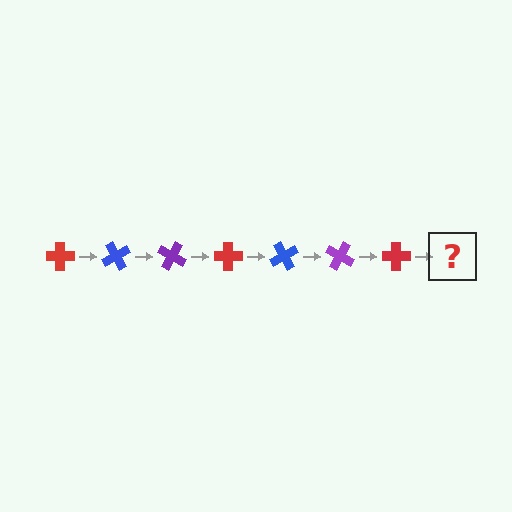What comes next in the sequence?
The next element should be a blue cross, rotated 420 degrees from the start.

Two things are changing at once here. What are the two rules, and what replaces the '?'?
The two rules are that it rotates 60 degrees each step and the color cycles through red, blue, and purple. The '?' should be a blue cross, rotated 420 degrees from the start.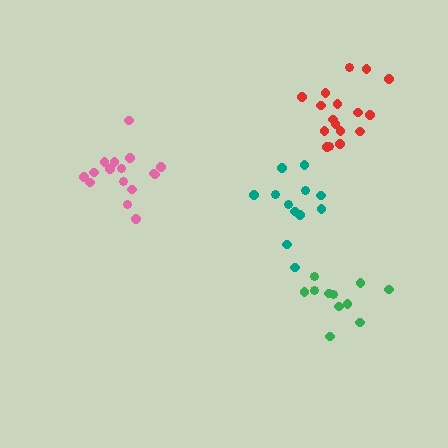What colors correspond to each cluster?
The clusters are colored: teal, red, pink, green.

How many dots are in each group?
Group 1: 12 dots, Group 2: 17 dots, Group 3: 16 dots, Group 4: 11 dots (56 total).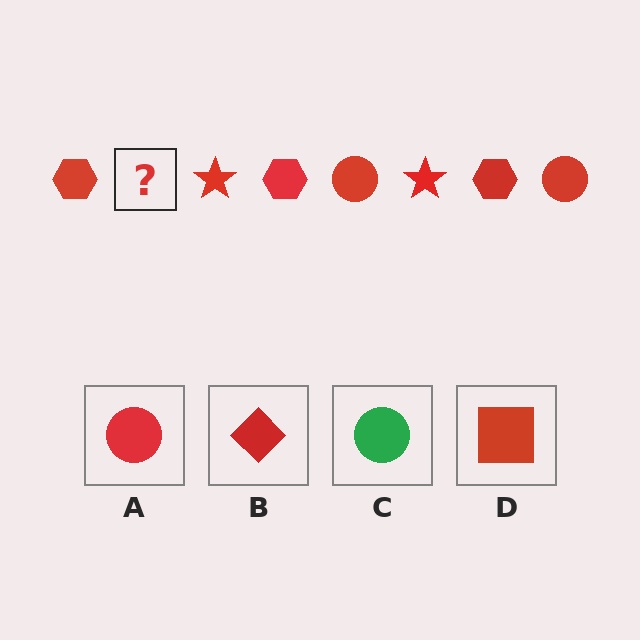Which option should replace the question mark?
Option A.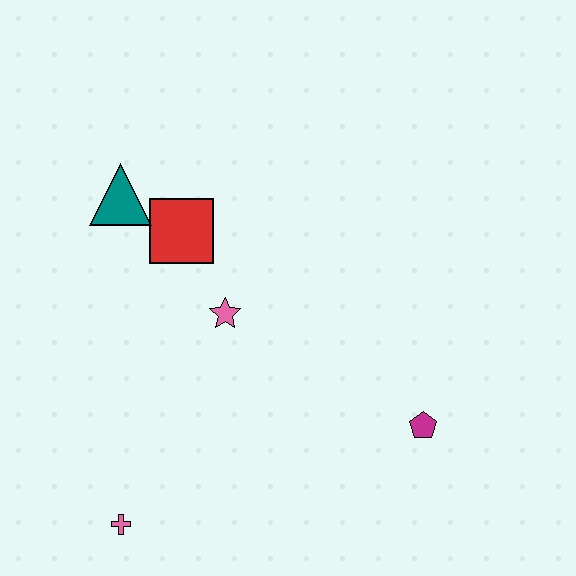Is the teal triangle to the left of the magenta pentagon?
Yes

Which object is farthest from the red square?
The magenta pentagon is farthest from the red square.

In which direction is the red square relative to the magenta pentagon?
The red square is to the left of the magenta pentagon.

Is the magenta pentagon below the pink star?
Yes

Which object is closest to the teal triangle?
The red square is closest to the teal triangle.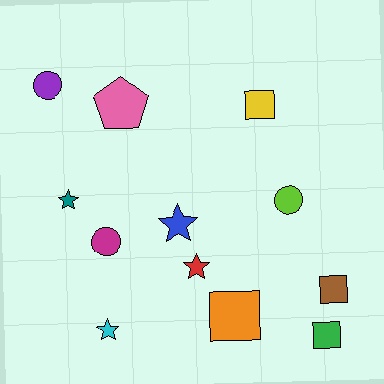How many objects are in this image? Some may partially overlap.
There are 12 objects.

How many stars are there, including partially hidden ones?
There are 4 stars.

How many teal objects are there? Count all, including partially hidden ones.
There is 1 teal object.